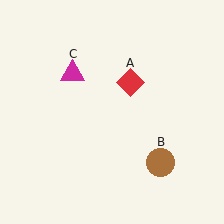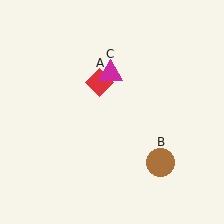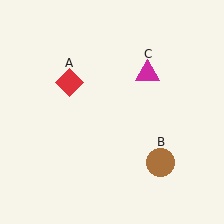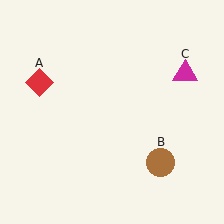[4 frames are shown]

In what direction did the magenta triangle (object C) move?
The magenta triangle (object C) moved right.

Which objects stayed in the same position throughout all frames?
Brown circle (object B) remained stationary.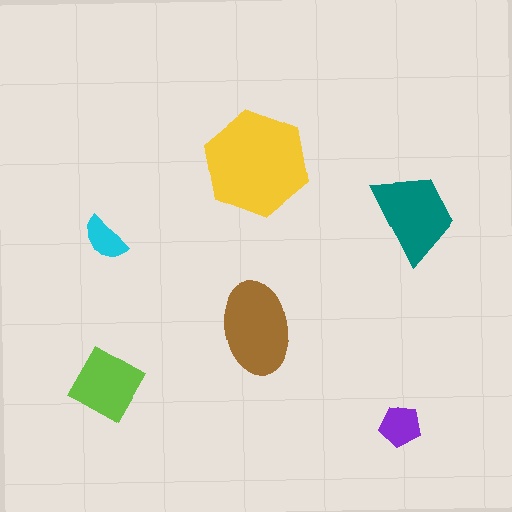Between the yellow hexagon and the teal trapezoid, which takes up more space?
The yellow hexagon.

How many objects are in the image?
There are 6 objects in the image.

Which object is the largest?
The yellow hexagon.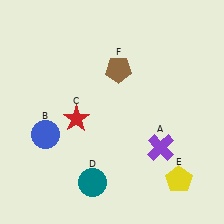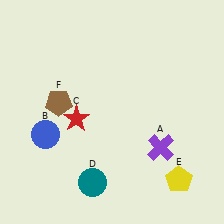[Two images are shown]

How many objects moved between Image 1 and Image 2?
1 object moved between the two images.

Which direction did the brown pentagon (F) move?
The brown pentagon (F) moved left.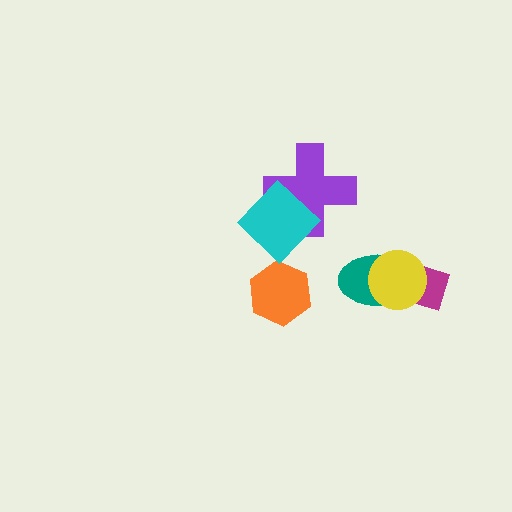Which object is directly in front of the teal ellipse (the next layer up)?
The magenta rectangle is directly in front of the teal ellipse.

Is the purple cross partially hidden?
Yes, it is partially covered by another shape.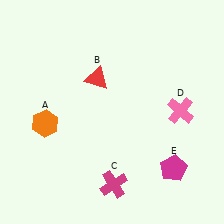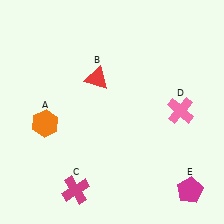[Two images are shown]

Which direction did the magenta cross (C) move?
The magenta cross (C) moved left.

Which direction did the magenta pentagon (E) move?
The magenta pentagon (E) moved down.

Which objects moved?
The objects that moved are: the magenta cross (C), the magenta pentagon (E).